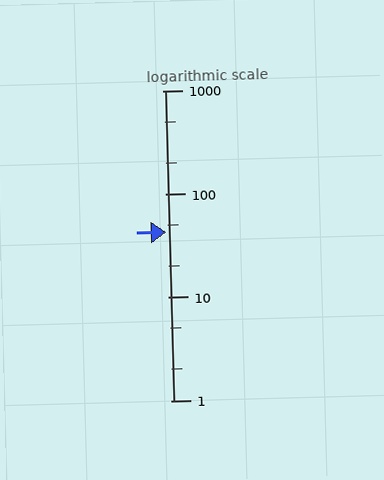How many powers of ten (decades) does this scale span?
The scale spans 3 decades, from 1 to 1000.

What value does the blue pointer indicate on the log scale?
The pointer indicates approximately 43.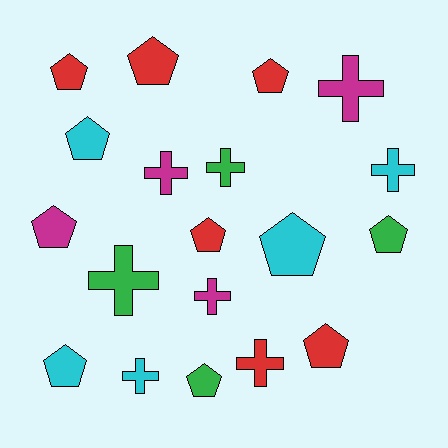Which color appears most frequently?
Red, with 6 objects.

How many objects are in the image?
There are 19 objects.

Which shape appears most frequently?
Pentagon, with 11 objects.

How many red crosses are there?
There is 1 red cross.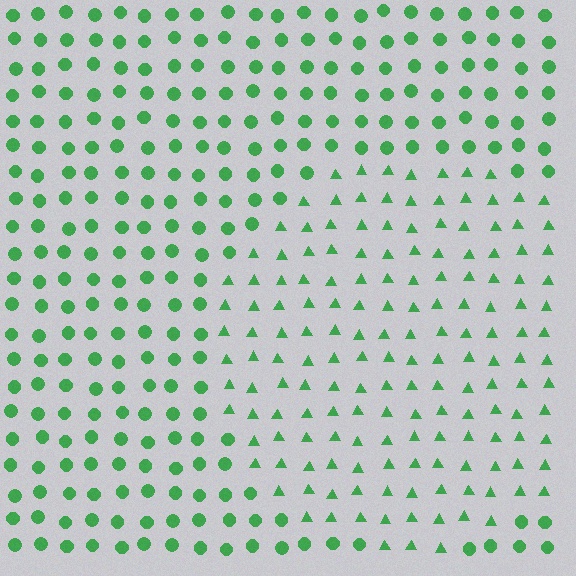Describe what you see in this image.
The image is filled with small green elements arranged in a uniform grid. A circle-shaped region contains triangles, while the surrounding area contains circles. The boundary is defined purely by the change in element shape.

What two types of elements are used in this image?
The image uses triangles inside the circle region and circles outside it.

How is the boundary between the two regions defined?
The boundary is defined by a change in element shape: triangles inside vs. circles outside. All elements share the same color and spacing.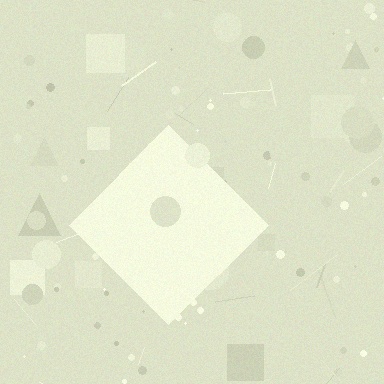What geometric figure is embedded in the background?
A diamond is embedded in the background.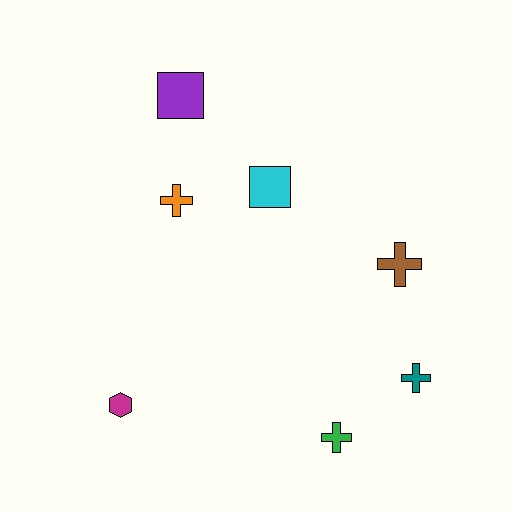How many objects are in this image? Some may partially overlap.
There are 7 objects.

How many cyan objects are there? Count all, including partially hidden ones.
There is 1 cyan object.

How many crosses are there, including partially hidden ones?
There are 4 crosses.